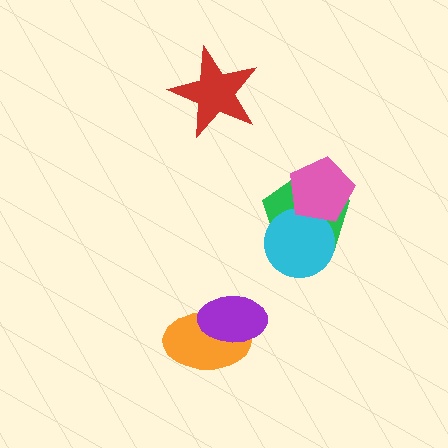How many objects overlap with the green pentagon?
2 objects overlap with the green pentagon.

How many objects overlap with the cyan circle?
2 objects overlap with the cyan circle.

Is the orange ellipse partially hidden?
Yes, it is partially covered by another shape.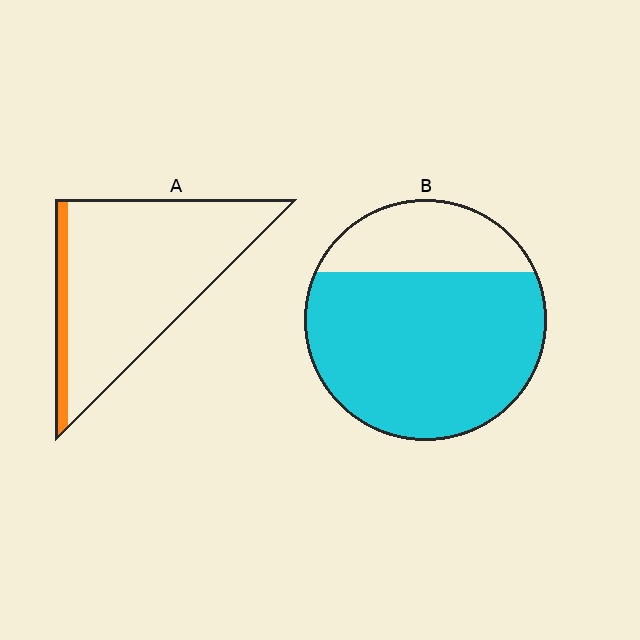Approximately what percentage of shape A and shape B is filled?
A is approximately 10% and B is approximately 75%.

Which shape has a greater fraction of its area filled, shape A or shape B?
Shape B.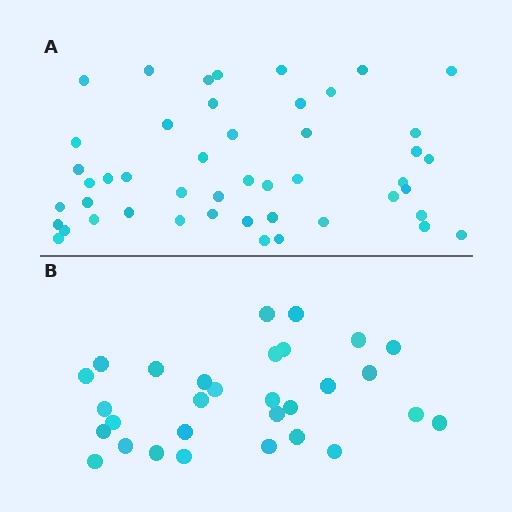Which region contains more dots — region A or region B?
Region A (the top region) has more dots.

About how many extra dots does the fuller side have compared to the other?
Region A has approximately 15 more dots than region B.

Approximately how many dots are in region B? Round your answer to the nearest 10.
About 30 dots.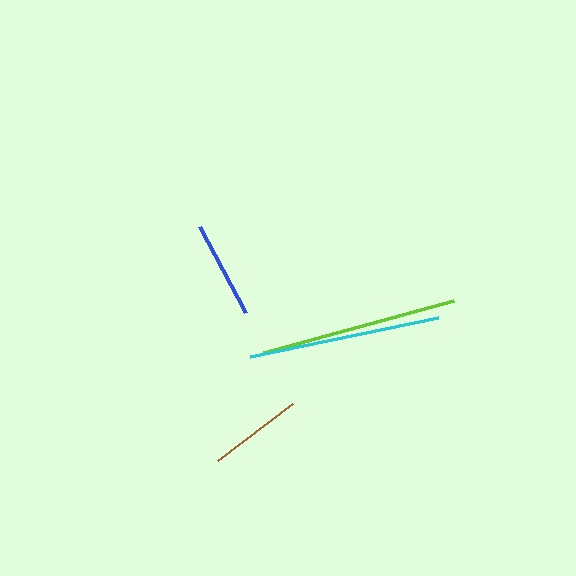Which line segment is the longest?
The lime line is the longest at approximately 198 pixels.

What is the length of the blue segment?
The blue segment is approximately 98 pixels long.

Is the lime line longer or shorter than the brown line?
The lime line is longer than the brown line.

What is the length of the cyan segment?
The cyan segment is approximately 192 pixels long.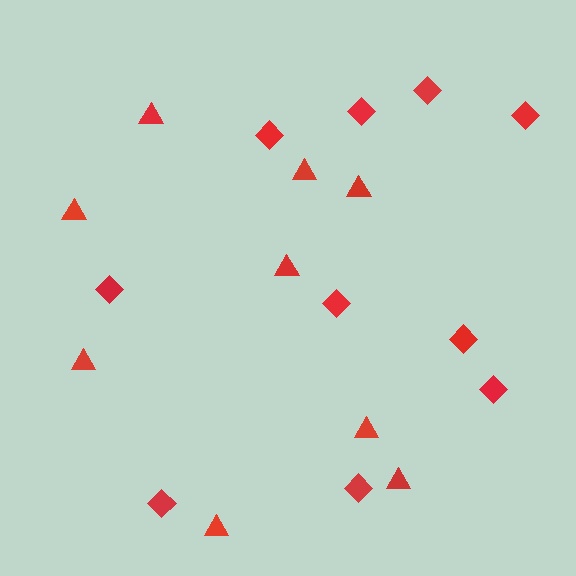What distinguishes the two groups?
There are 2 groups: one group of diamonds (10) and one group of triangles (9).